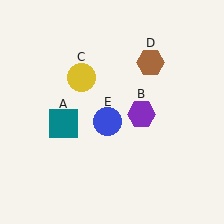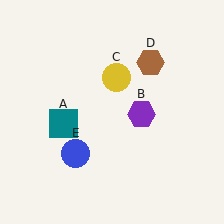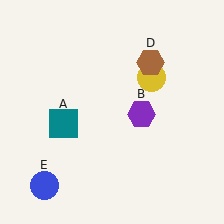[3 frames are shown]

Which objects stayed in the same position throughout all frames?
Teal square (object A) and purple hexagon (object B) and brown hexagon (object D) remained stationary.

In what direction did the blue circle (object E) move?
The blue circle (object E) moved down and to the left.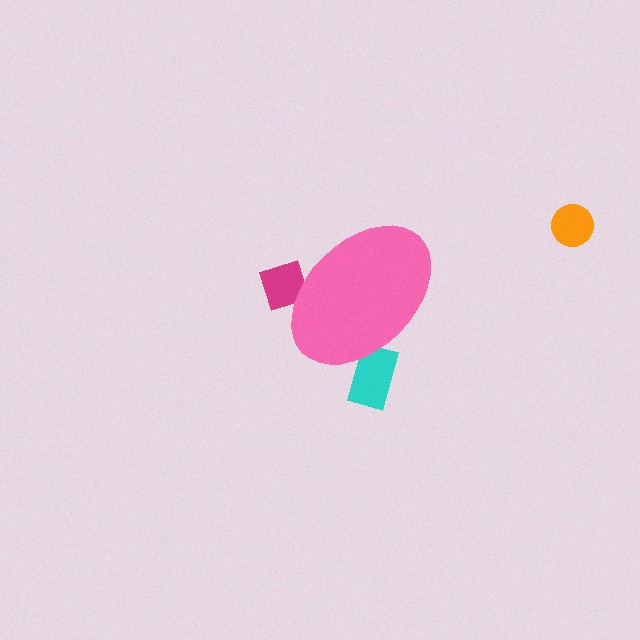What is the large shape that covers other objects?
A pink ellipse.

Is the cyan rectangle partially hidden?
Yes, the cyan rectangle is partially hidden behind the pink ellipse.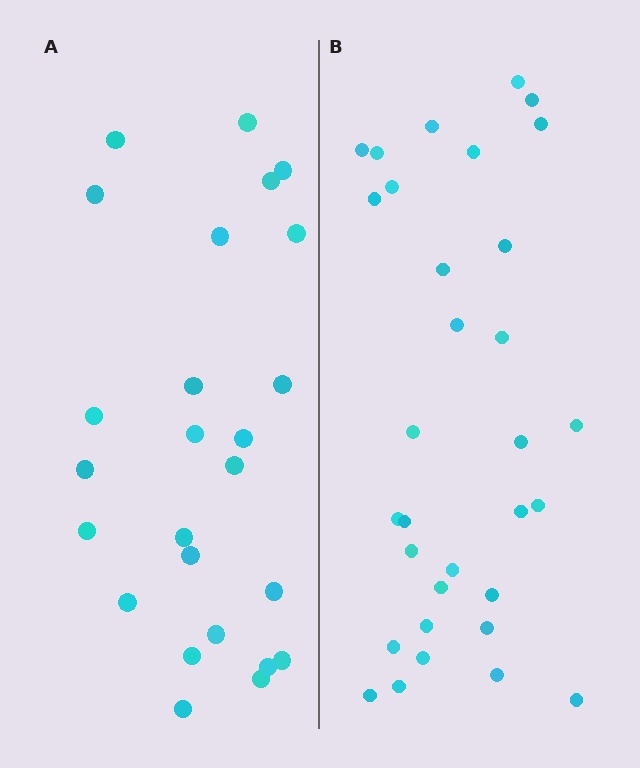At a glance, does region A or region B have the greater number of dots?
Region B (the right region) has more dots.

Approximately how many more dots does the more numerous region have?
Region B has roughly 8 or so more dots than region A.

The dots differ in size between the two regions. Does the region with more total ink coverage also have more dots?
No. Region A has more total ink coverage because its dots are larger, but region B actually contains more individual dots. Total area can be misleading — the number of items is what matters here.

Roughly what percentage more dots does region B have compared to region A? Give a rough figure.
About 30% more.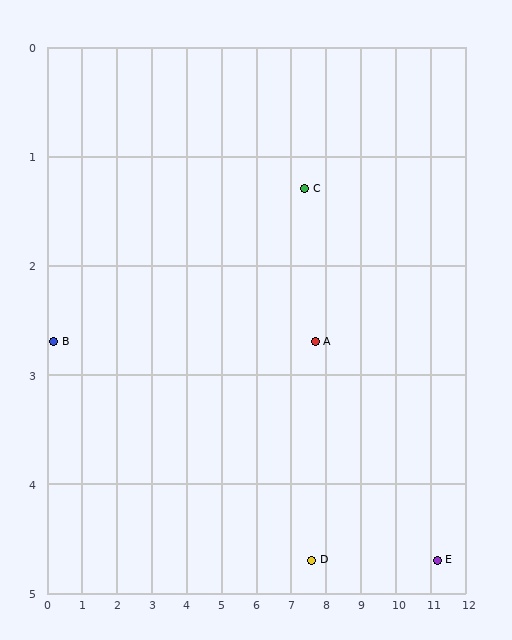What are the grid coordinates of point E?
Point E is at approximately (11.2, 4.7).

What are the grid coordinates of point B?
Point B is at approximately (0.2, 2.7).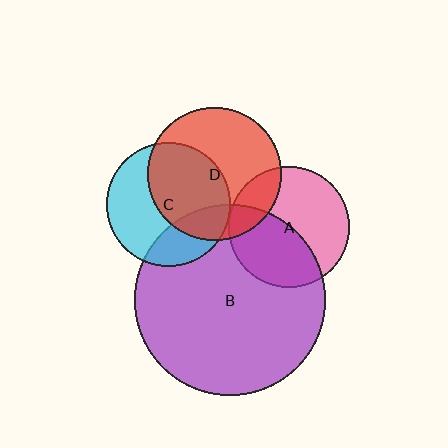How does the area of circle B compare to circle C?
Approximately 2.4 times.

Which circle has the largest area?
Circle B (purple).